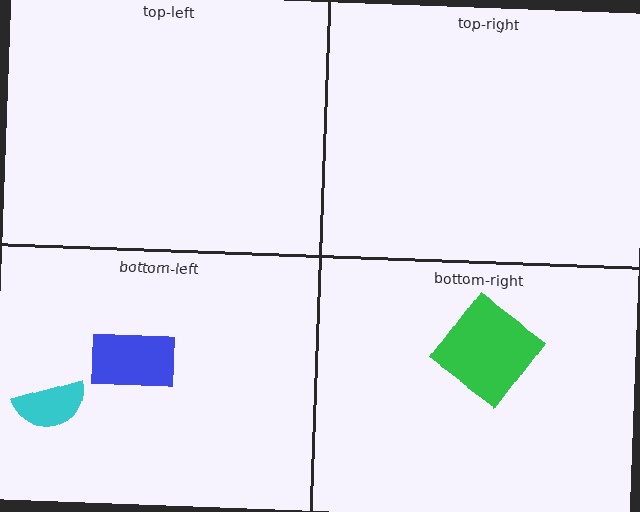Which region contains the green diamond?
The bottom-right region.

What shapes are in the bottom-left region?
The blue rectangle, the cyan semicircle.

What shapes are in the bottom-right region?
The green diamond.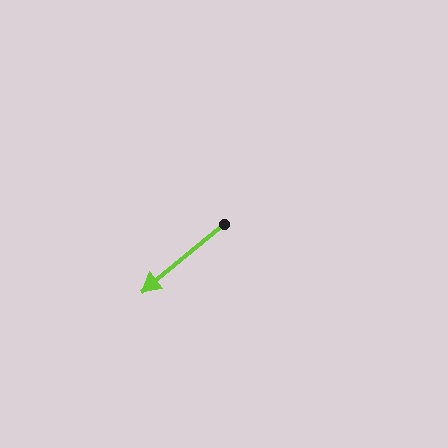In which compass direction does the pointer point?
Southwest.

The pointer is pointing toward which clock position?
Roughly 8 o'clock.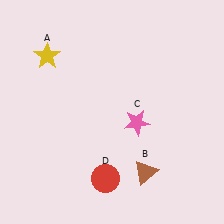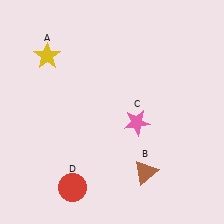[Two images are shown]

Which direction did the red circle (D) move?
The red circle (D) moved left.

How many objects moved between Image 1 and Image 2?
1 object moved between the two images.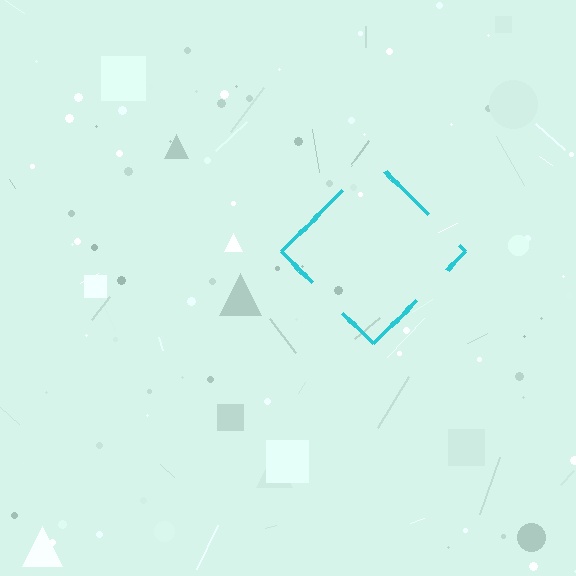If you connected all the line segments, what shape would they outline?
They would outline a diamond.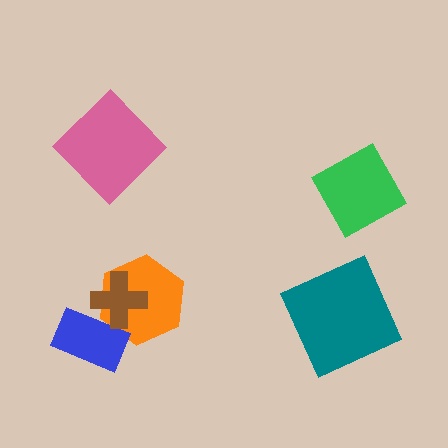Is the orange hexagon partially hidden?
Yes, it is partially covered by another shape.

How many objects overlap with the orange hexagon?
2 objects overlap with the orange hexagon.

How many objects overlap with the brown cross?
2 objects overlap with the brown cross.